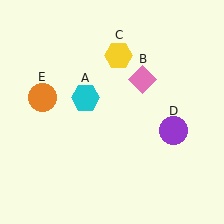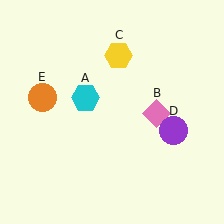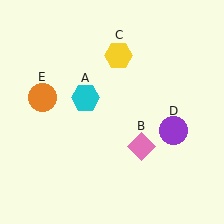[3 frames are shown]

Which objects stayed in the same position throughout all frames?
Cyan hexagon (object A) and yellow hexagon (object C) and purple circle (object D) and orange circle (object E) remained stationary.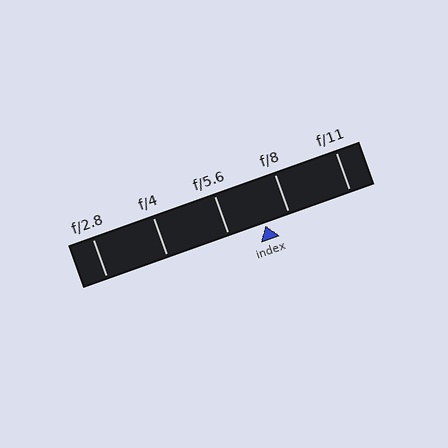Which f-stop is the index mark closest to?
The index mark is closest to f/8.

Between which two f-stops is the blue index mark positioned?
The index mark is between f/5.6 and f/8.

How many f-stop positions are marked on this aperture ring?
There are 5 f-stop positions marked.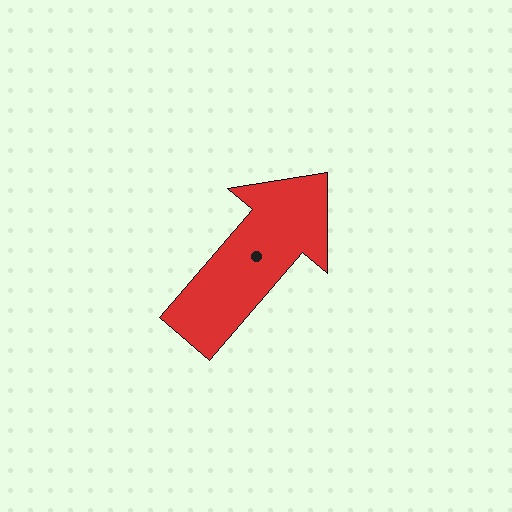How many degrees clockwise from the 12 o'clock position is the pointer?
Approximately 41 degrees.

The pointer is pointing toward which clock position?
Roughly 1 o'clock.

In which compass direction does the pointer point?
Northeast.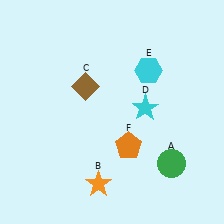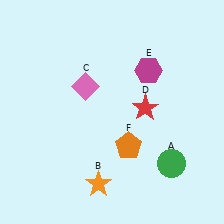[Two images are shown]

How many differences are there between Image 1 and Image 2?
There are 3 differences between the two images.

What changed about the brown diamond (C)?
In Image 1, C is brown. In Image 2, it changed to pink.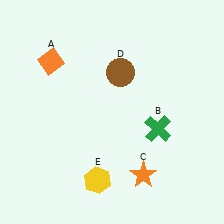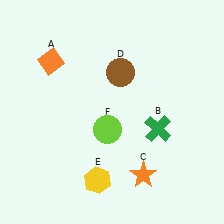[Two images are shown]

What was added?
A lime circle (F) was added in Image 2.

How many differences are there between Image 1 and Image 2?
There is 1 difference between the two images.